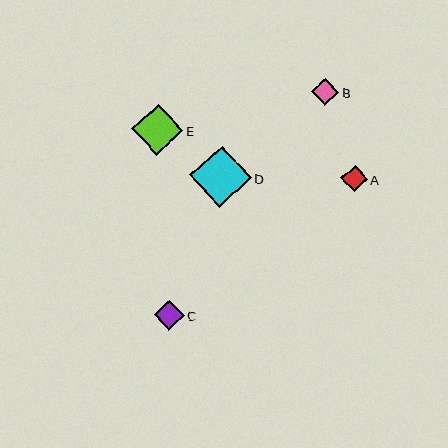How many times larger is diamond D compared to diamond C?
Diamond D is approximately 2.1 times the size of diamond C.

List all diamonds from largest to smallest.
From largest to smallest: D, E, C, B, A.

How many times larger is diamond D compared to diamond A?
Diamond D is approximately 2.3 times the size of diamond A.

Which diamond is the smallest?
Diamond A is the smallest with a size of approximately 26 pixels.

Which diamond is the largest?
Diamond D is the largest with a size of approximately 61 pixels.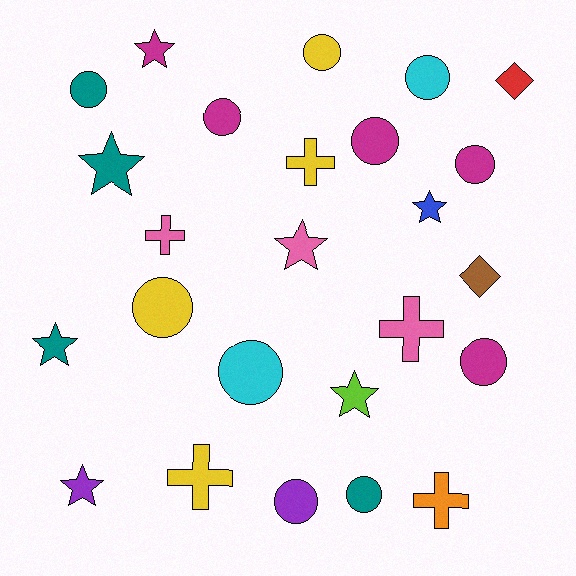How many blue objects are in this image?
There is 1 blue object.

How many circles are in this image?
There are 11 circles.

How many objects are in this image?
There are 25 objects.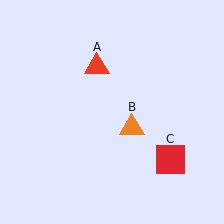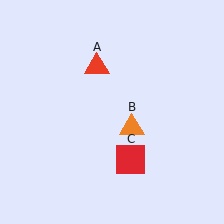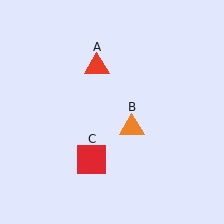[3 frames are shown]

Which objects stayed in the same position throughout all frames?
Red triangle (object A) and orange triangle (object B) remained stationary.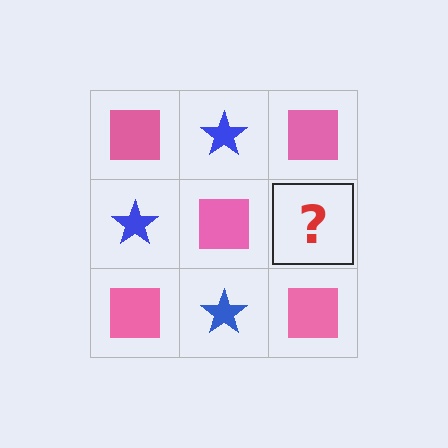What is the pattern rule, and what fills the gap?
The rule is that it alternates pink square and blue star in a checkerboard pattern. The gap should be filled with a blue star.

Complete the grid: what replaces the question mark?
The question mark should be replaced with a blue star.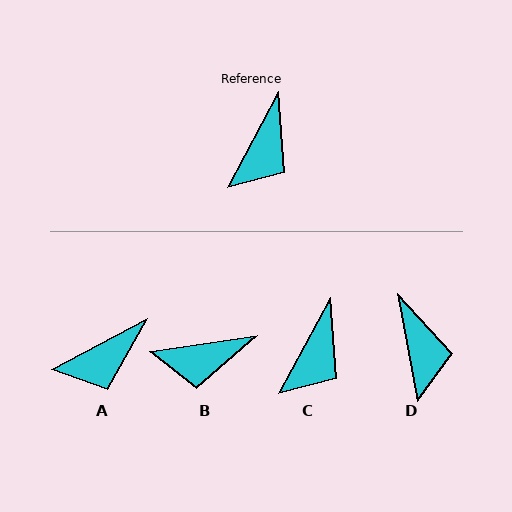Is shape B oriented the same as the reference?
No, it is off by about 53 degrees.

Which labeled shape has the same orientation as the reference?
C.